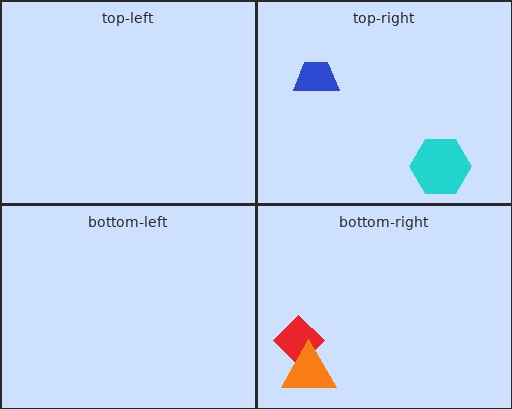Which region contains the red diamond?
The bottom-right region.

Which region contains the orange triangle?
The bottom-right region.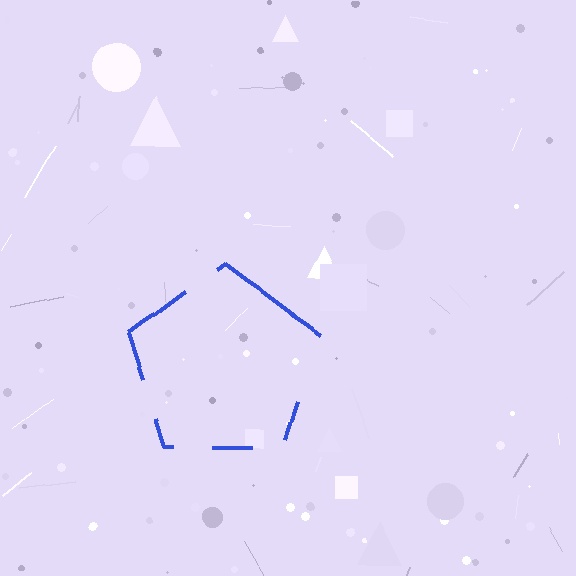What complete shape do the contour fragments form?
The contour fragments form a pentagon.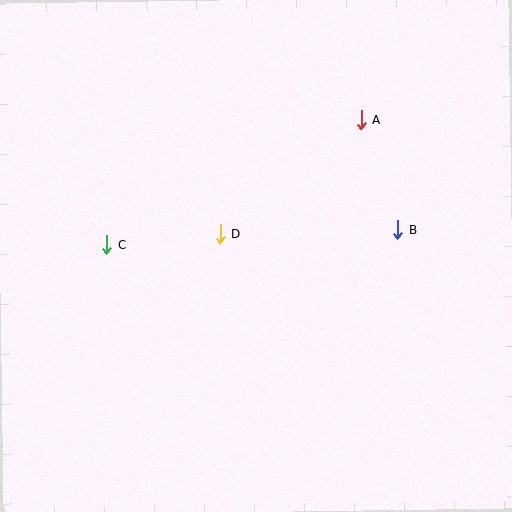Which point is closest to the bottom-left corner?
Point C is closest to the bottom-left corner.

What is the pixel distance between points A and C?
The distance between A and C is 284 pixels.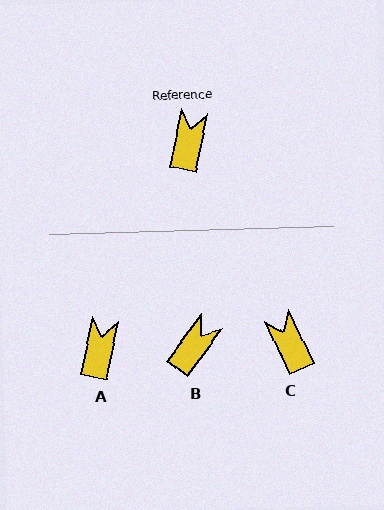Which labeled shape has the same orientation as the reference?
A.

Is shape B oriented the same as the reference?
No, it is off by about 25 degrees.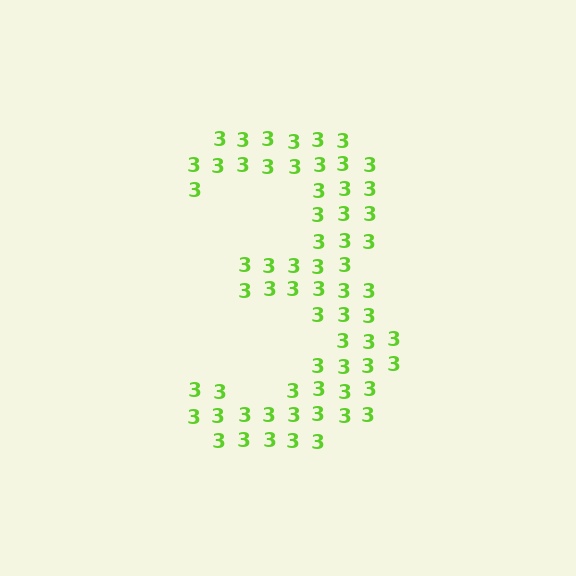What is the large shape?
The large shape is the digit 3.